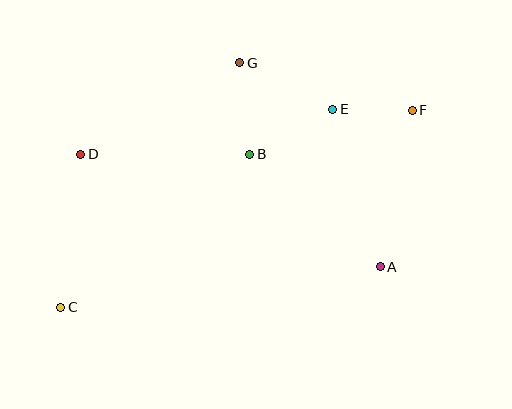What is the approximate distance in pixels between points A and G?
The distance between A and G is approximately 248 pixels.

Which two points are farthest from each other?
Points C and F are farthest from each other.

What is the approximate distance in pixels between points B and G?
The distance between B and G is approximately 92 pixels.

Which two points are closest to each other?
Points E and F are closest to each other.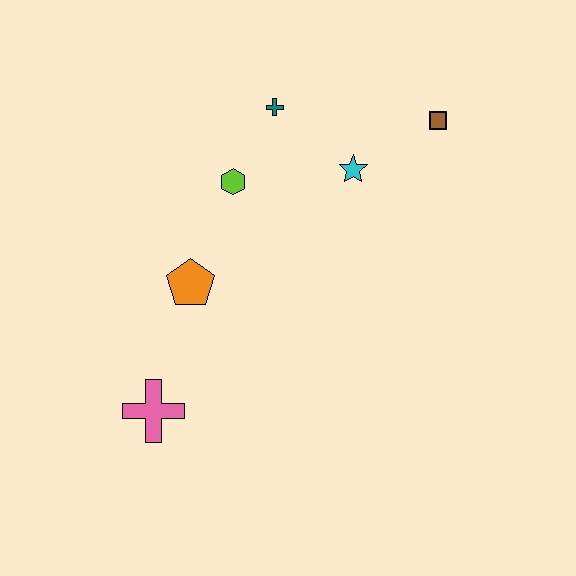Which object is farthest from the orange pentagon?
The brown square is farthest from the orange pentagon.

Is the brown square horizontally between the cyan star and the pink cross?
No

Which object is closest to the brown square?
The cyan star is closest to the brown square.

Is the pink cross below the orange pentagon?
Yes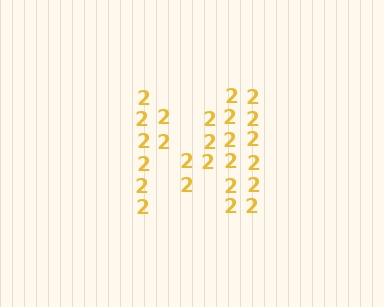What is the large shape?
The large shape is the letter M.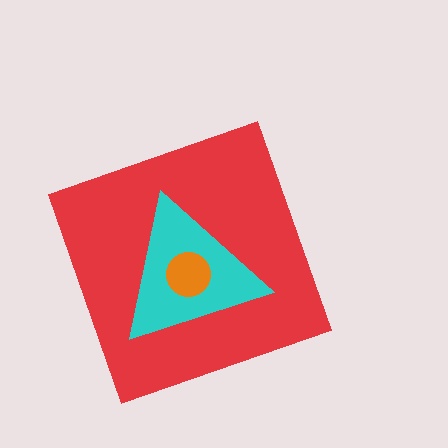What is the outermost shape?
The red diamond.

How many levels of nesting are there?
3.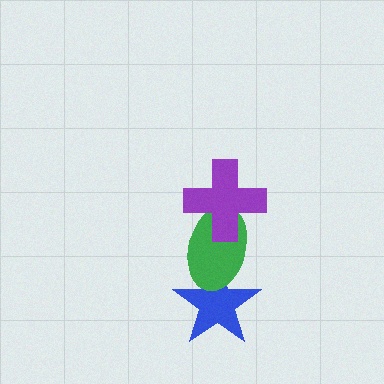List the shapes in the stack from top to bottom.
From top to bottom: the purple cross, the green ellipse, the blue star.